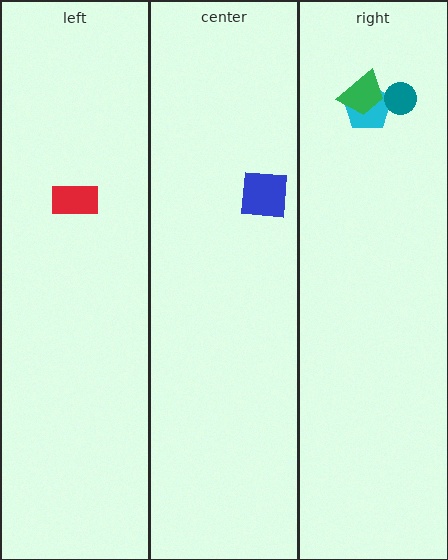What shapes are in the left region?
The red rectangle.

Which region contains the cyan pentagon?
The right region.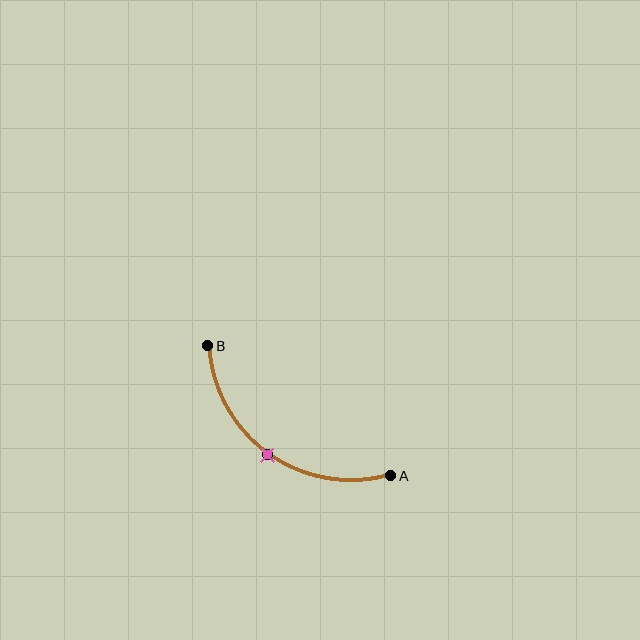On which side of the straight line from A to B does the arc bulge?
The arc bulges below and to the left of the straight line connecting A and B.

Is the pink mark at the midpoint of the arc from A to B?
Yes. The pink mark lies on the arc at equal arc-length from both A and B — it is the arc midpoint.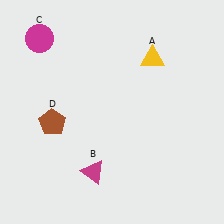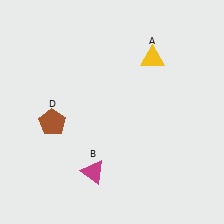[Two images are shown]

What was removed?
The magenta circle (C) was removed in Image 2.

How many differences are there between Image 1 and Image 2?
There is 1 difference between the two images.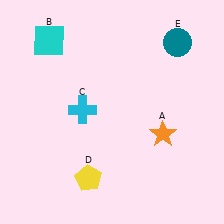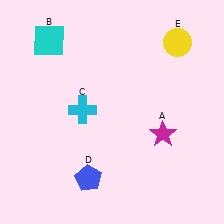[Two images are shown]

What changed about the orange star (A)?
In Image 1, A is orange. In Image 2, it changed to magenta.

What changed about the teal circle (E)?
In Image 1, E is teal. In Image 2, it changed to yellow.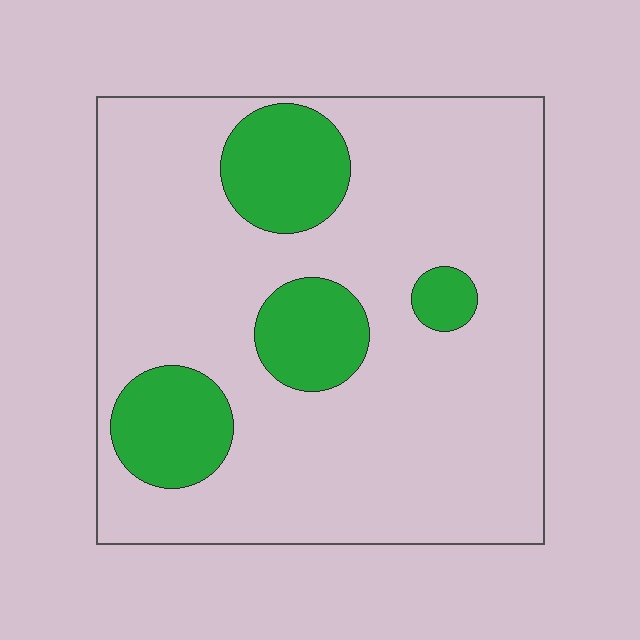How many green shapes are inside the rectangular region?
4.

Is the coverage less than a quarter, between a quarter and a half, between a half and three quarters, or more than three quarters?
Less than a quarter.